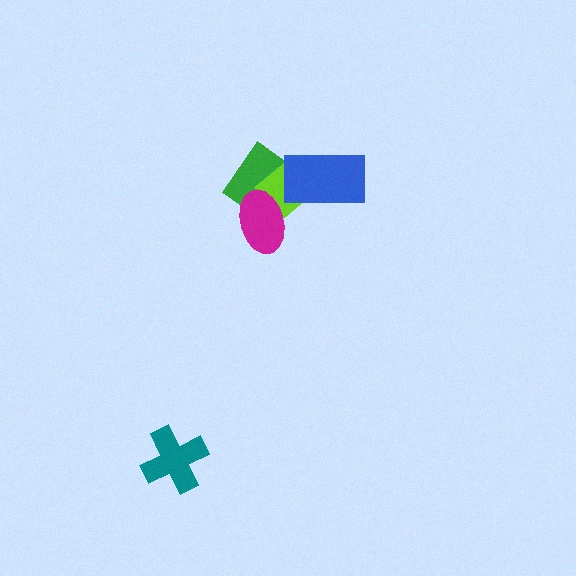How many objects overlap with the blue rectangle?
2 objects overlap with the blue rectangle.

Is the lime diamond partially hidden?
Yes, it is partially covered by another shape.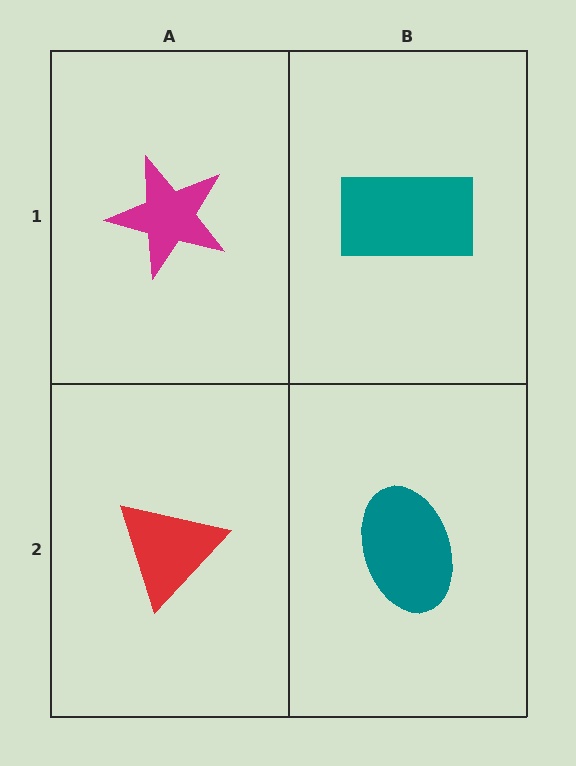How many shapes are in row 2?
2 shapes.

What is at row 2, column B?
A teal ellipse.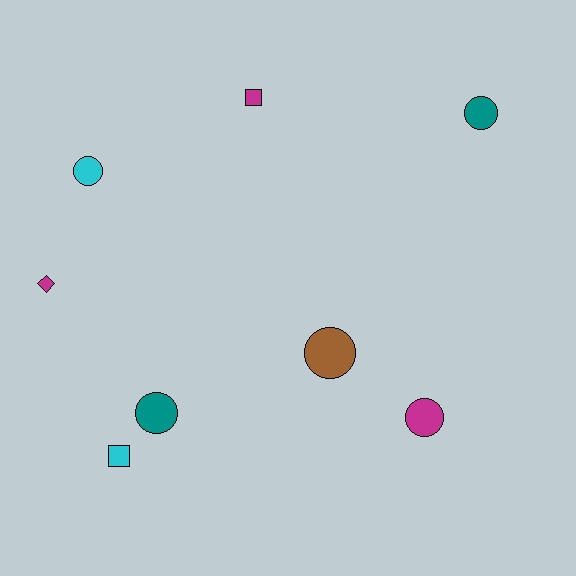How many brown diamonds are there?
There are no brown diamonds.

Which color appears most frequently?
Magenta, with 3 objects.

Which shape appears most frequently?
Circle, with 5 objects.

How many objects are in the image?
There are 8 objects.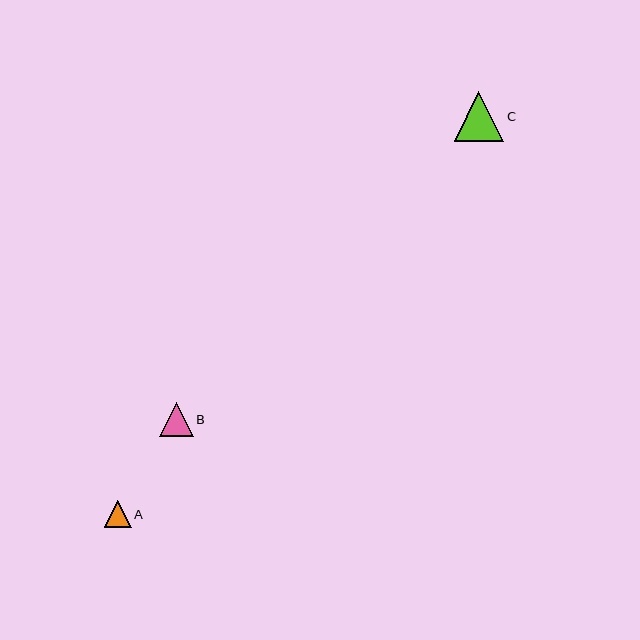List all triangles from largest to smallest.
From largest to smallest: C, B, A.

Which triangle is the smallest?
Triangle A is the smallest with a size of approximately 27 pixels.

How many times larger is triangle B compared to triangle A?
Triangle B is approximately 1.2 times the size of triangle A.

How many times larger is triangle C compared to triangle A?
Triangle C is approximately 1.8 times the size of triangle A.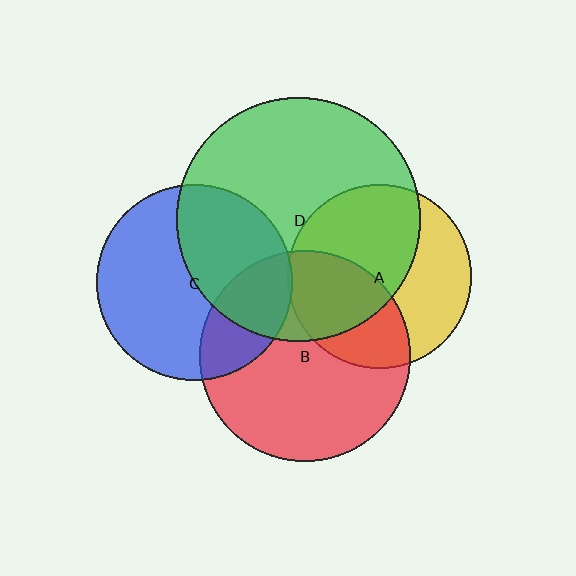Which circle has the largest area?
Circle D (green).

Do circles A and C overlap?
Yes.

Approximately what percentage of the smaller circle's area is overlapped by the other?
Approximately 5%.